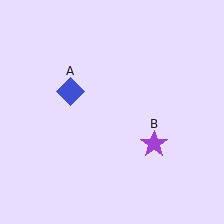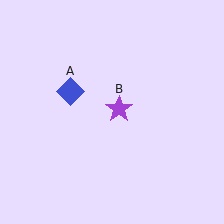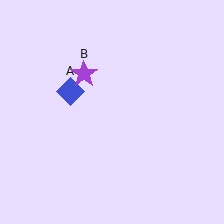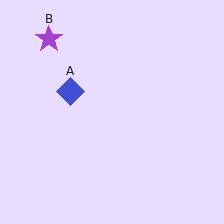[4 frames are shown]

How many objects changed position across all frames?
1 object changed position: purple star (object B).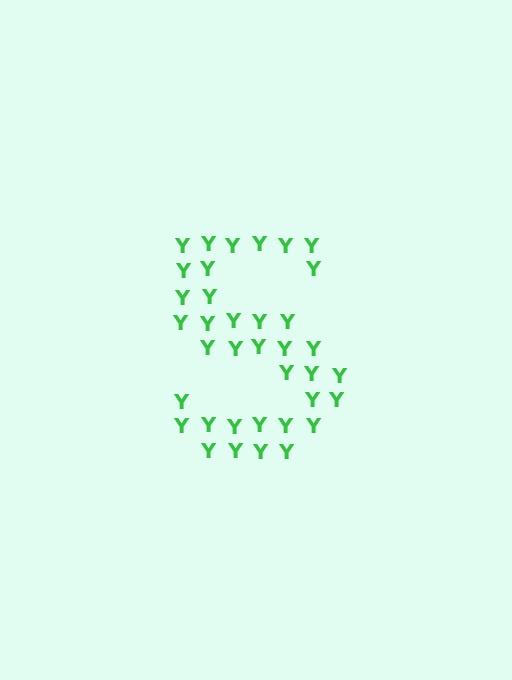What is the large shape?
The large shape is the letter S.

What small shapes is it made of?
It is made of small letter Y's.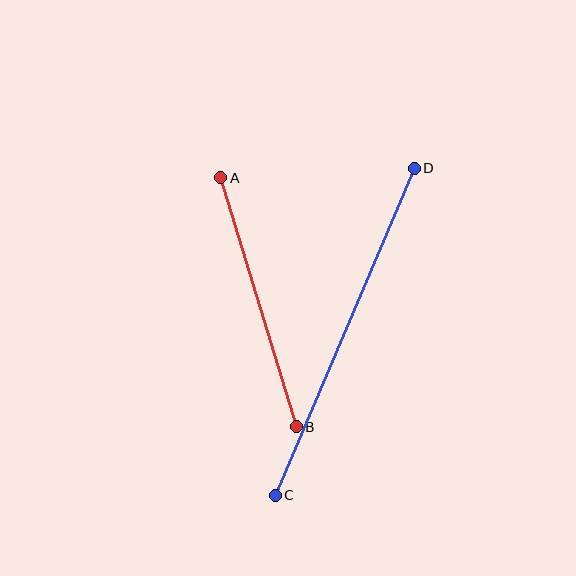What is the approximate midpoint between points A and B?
The midpoint is at approximately (259, 302) pixels.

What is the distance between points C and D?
The distance is approximately 355 pixels.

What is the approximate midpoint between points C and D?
The midpoint is at approximately (345, 332) pixels.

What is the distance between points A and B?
The distance is approximately 260 pixels.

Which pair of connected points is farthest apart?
Points C and D are farthest apart.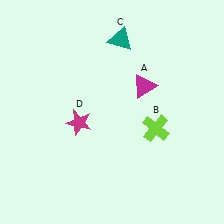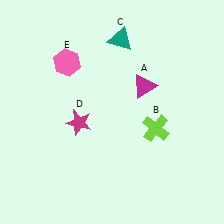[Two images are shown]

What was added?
A pink hexagon (E) was added in Image 2.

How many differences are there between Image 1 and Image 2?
There is 1 difference between the two images.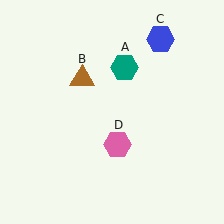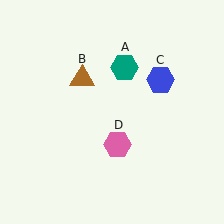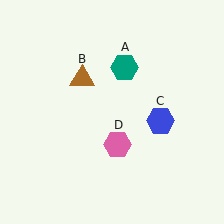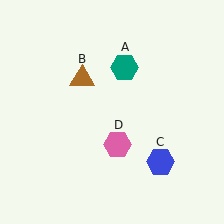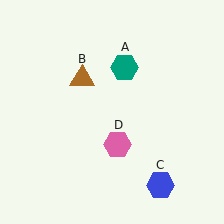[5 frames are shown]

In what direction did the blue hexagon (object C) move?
The blue hexagon (object C) moved down.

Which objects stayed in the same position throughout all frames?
Teal hexagon (object A) and brown triangle (object B) and pink hexagon (object D) remained stationary.